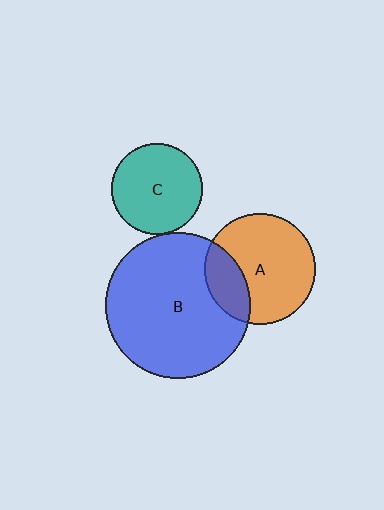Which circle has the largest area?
Circle B (blue).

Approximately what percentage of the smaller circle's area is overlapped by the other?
Approximately 25%.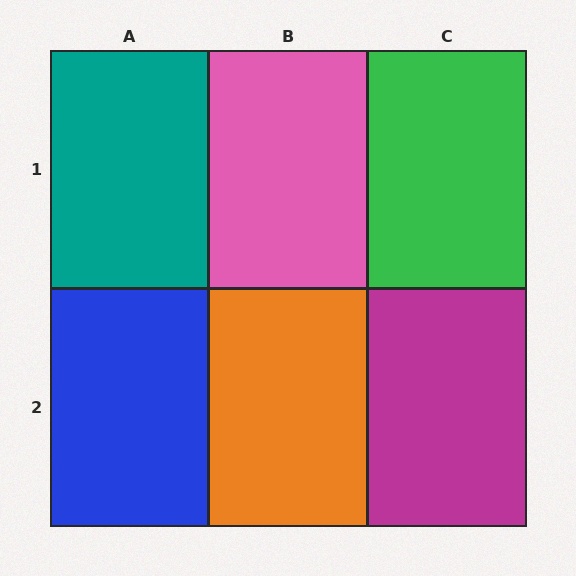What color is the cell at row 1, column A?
Teal.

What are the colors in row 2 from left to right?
Blue, orange, magenta.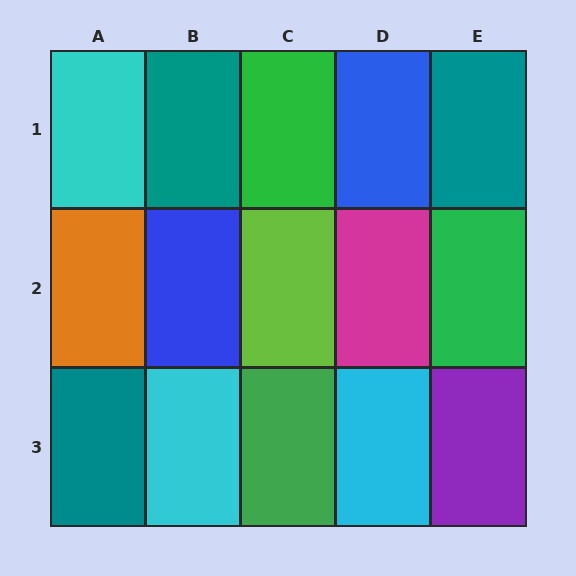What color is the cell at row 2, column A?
Orange.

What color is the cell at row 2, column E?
Green.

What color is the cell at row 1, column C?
Green.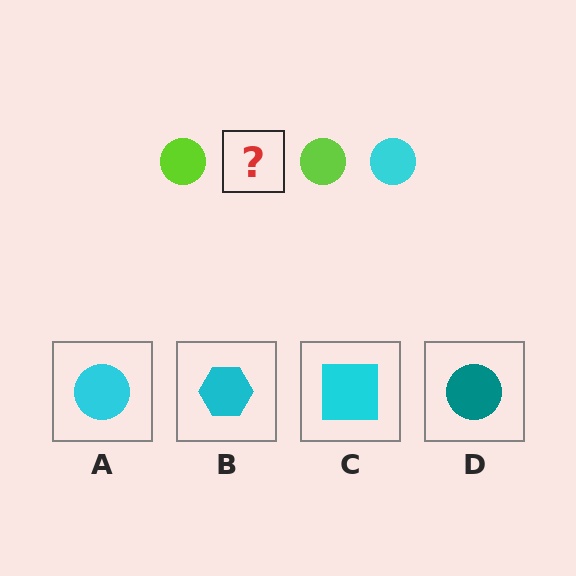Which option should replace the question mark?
Option A.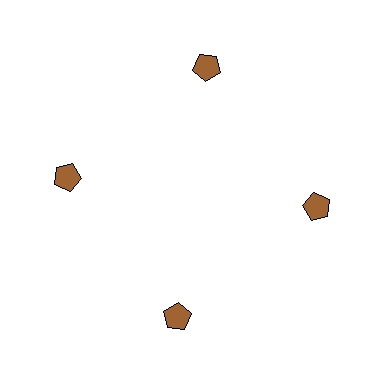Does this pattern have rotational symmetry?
Yes, this pattern has 4-fold rotational symmetry. It looks the same after rotating 90 degrees around the center.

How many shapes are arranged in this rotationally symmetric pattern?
There are 4 shapes, arranged in 4 groups of 1.